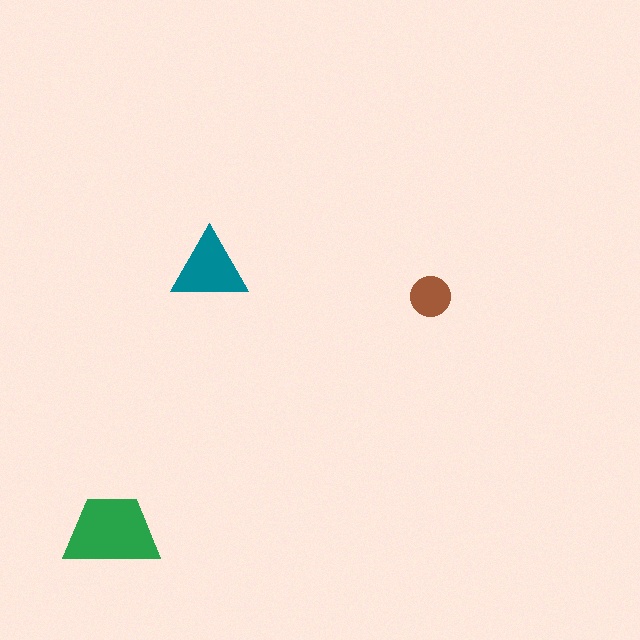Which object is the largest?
The green trapezoid.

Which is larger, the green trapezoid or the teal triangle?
The green trapezoid.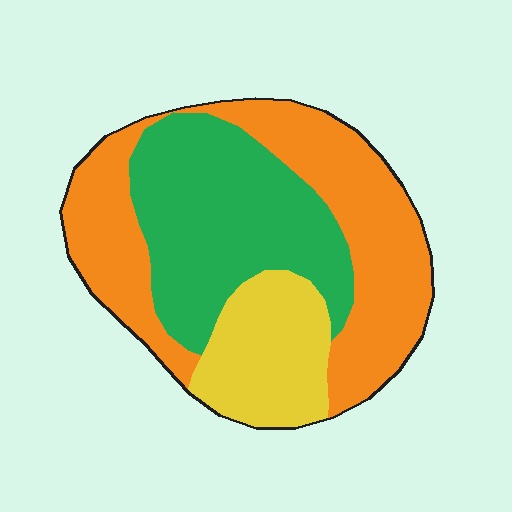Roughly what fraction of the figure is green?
Green takes up about three eighths (3/8) of the figure.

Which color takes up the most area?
Orange, at roughly 45%.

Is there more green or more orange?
Orange.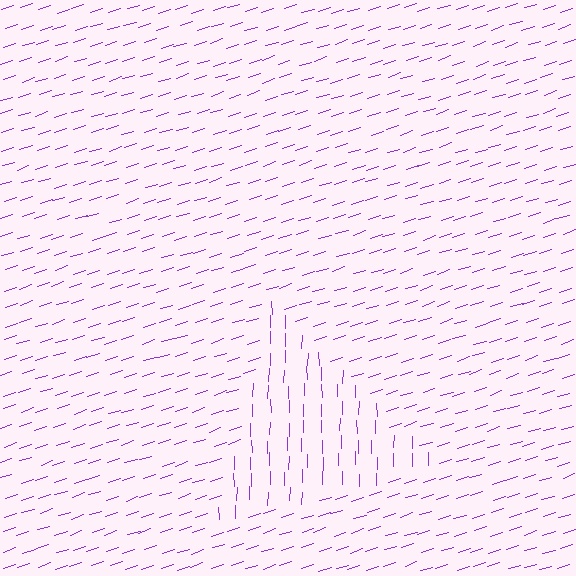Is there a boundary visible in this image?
Yes, there is a texture boundary formed by a change in line orientation.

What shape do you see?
I see a triangle.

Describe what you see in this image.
The image is filled with small purple line segments. A triangle region in the image has lines oriented differently from the surrounding lines, creating a visible texture boundary.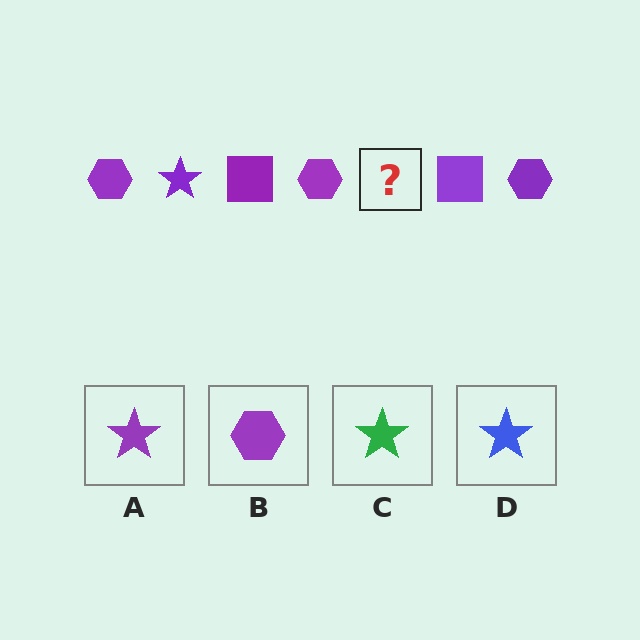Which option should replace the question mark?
Option A.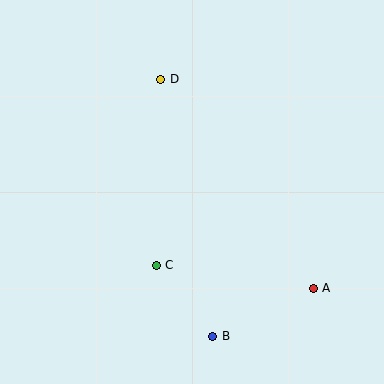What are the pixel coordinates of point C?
Point C is at (156, 265).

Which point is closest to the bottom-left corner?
Point C is closest to the bottom-left corner.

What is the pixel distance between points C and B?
The distance between C and B is 91 pixels.